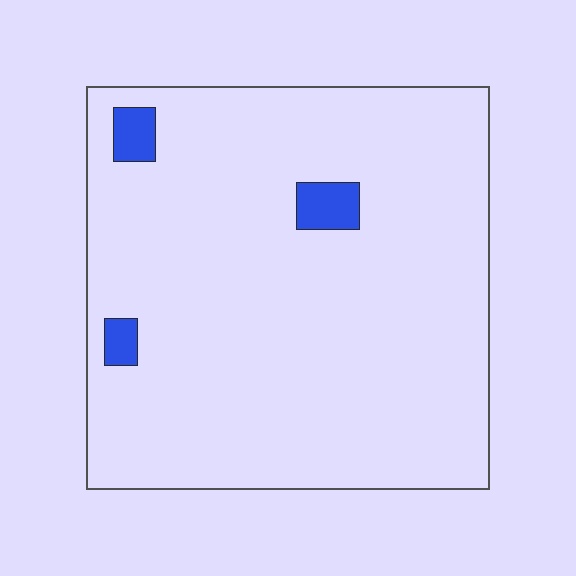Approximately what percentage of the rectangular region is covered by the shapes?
Approximately 5%.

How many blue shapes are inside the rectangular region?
3.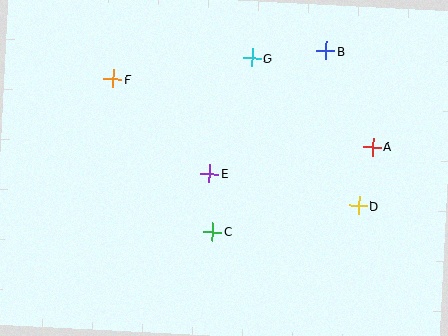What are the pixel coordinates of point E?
Point E is at (209, 174).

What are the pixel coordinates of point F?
Point F is at (113, 79).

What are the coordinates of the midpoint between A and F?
The midpoint between A and F is at (243, 113).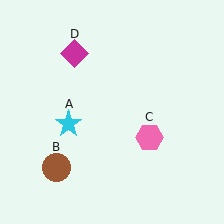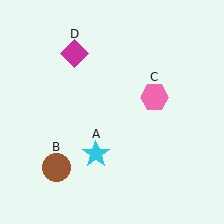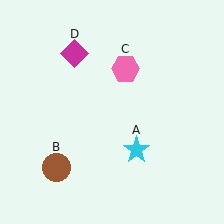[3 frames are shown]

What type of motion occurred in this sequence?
The cyan star (object A), pink hexagon (object C) rotated counterclockwise around the center of the scene.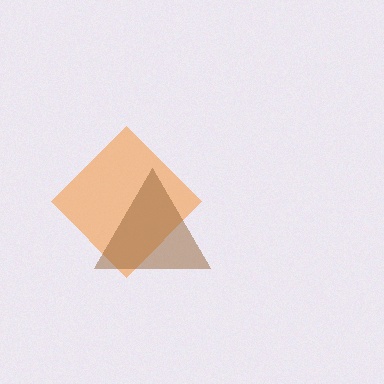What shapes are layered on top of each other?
The layered shapes are: an orange diamond, a brown triangle.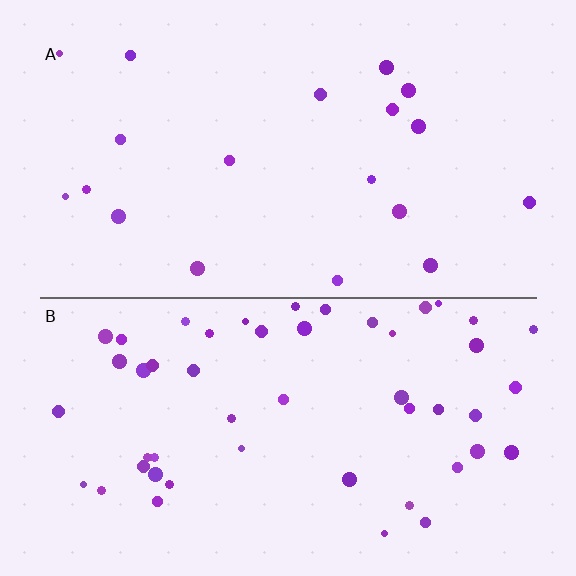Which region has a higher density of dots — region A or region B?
B (the bottom).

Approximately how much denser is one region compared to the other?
Approximately 2.7× — region B over region A.